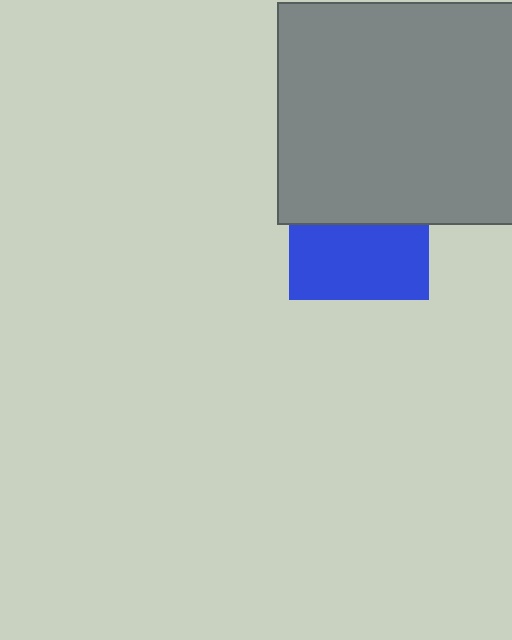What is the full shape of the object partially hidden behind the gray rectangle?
The partially hidden object is a blue square.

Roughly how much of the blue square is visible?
About half of it is visible (roughly 53%).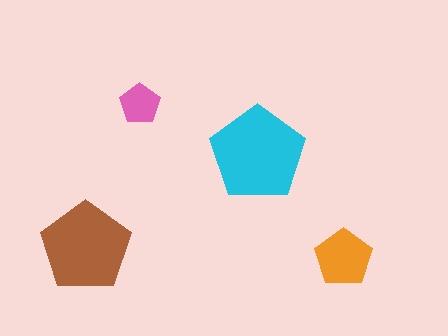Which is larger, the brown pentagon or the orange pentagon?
The brown one.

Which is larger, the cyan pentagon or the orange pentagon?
The cyan one.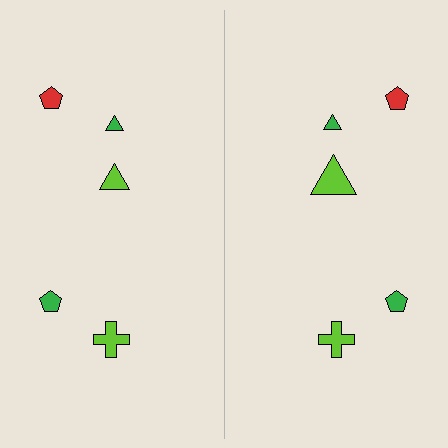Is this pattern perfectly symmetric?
No, the pattern is not perfectly symmetric. The lime triangle on the right side has a different size than its mirror counterpart.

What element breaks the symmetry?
The lime triangle on the right side has a different size than its mirror counterpart.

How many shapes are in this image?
There are 10 shapes in this image.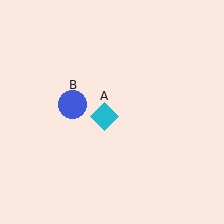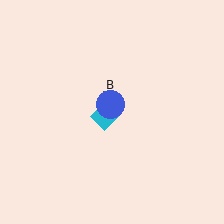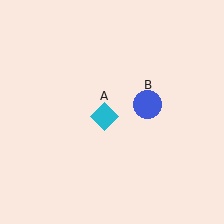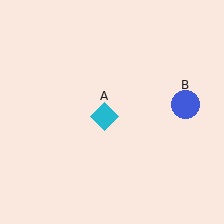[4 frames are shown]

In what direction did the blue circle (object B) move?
The blue circle (object B) moved right.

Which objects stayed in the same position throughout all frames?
Cyan diamond (object A) remained stationary.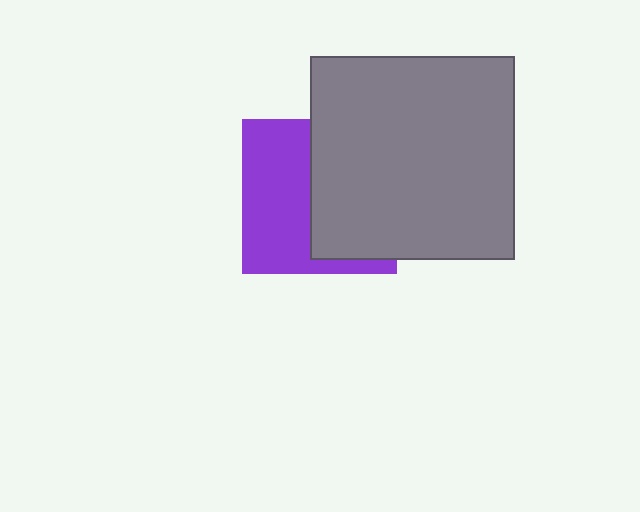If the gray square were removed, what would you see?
You would see the complete purple square.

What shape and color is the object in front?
The object in front is a gray square.